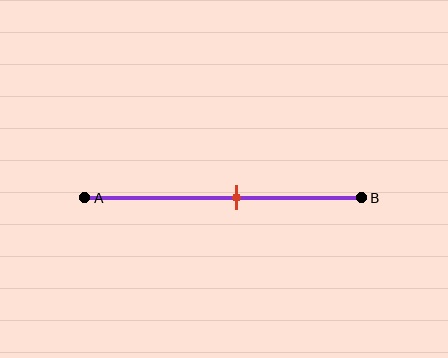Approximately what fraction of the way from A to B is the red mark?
The red mark is approximately 55% of the way from A to B.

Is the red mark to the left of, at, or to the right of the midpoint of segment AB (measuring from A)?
The red mark is to the right of the midpoint of segment AB.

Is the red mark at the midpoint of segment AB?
No, the mark is at about 55% from A, not at the 50% midpoint.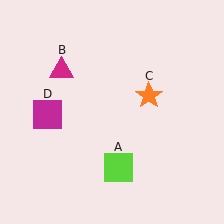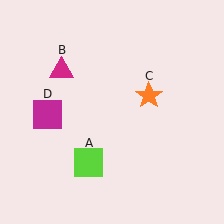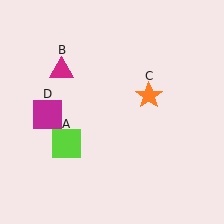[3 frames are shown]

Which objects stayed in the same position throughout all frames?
Magenta triangle (object B) and orange star (object C) and magenta square (object D) remained stationary.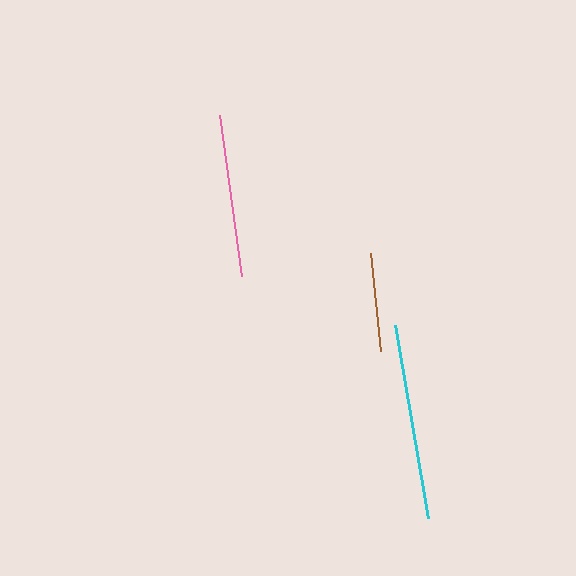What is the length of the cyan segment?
The cyan segment is approximately 196 pixels long.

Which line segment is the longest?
The cyan line is the longest at approximately 196 pixels.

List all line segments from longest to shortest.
From longest to shortest: cyan, pink, brown.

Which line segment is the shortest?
The brown line is the shortest at approximately 98 pixels.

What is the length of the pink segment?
The pink segment is approximately 163 pixels long.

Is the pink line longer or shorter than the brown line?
The pink line is longer than the brown line.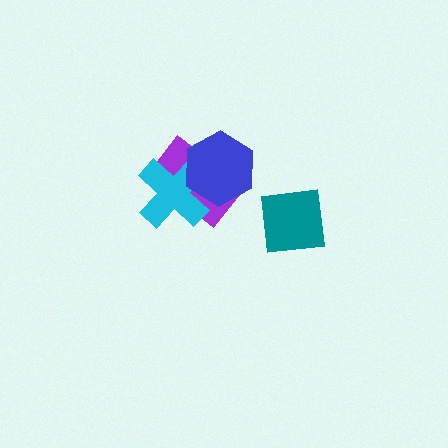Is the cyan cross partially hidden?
Yes, it is partially covered by another shape.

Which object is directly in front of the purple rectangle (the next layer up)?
The cyan cross is directly in front of the purple rectangle.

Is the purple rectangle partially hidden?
Yes, it is partially covered by another shape.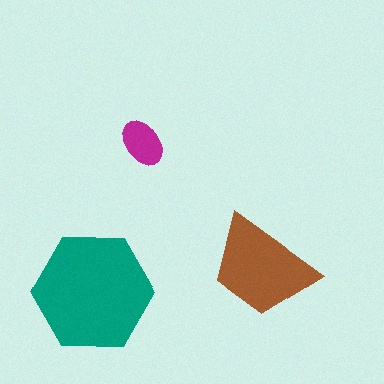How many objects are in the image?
There are 3 objects in the image.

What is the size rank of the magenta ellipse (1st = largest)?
3rd.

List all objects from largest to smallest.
The teal hexagon, the brown trapezoid, the magenta ellipse.